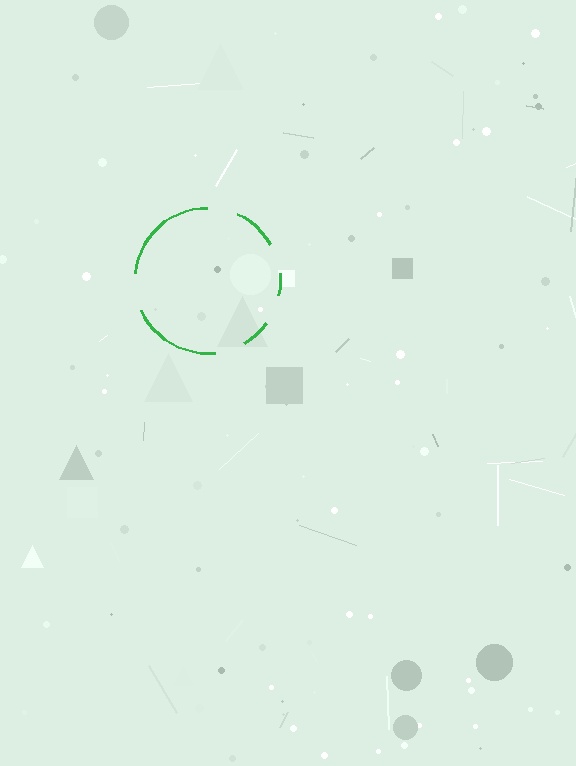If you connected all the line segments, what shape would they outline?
They would outline a circle.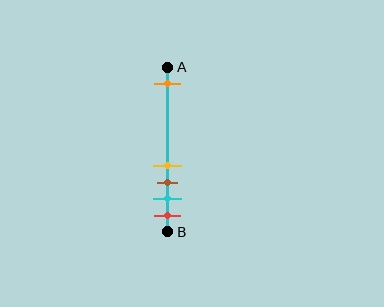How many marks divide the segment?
There are 5 marks dividing the segment.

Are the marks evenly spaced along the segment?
No, the marks are not evenly spaced.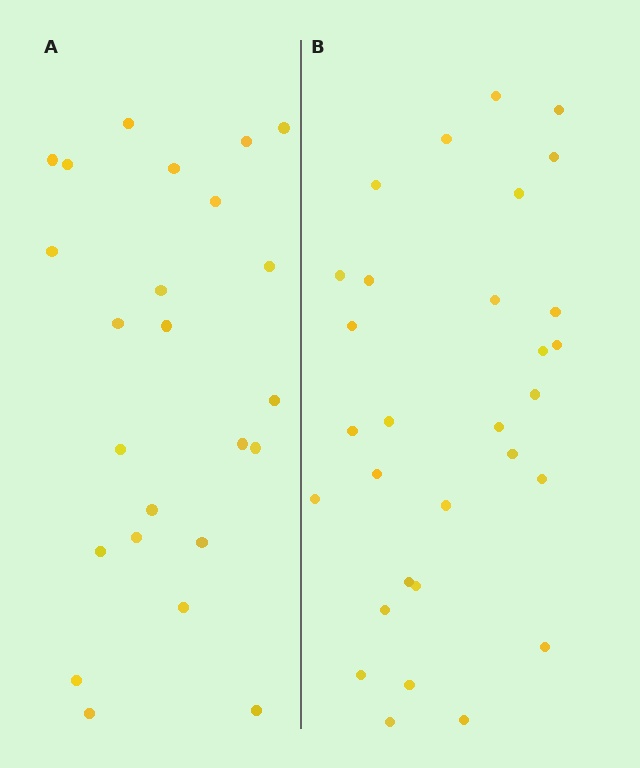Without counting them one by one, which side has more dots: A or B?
Region B (the right region) has more dots.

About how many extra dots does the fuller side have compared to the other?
Region B has about 6 more dots than region A.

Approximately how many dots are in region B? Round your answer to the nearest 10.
About 30 dots.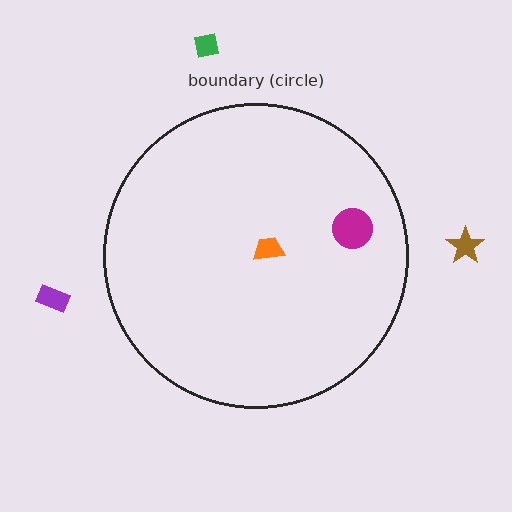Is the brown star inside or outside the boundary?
Outside.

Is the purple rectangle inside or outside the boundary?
Outside.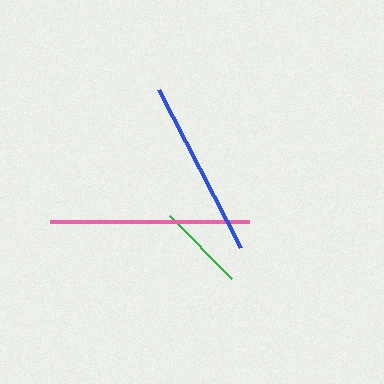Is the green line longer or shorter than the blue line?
The blue line is longer than the green line.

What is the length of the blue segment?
The blue segment is approximately 177 pixels long.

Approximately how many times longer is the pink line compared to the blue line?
The pink line is approximately 1.1 times the length of the blue line.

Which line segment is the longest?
The pink line is the longest at approximately 199 pixels.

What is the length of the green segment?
The green segment is approximately 89 pixels long.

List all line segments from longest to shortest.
From longest to shortest: pink, blue, green.